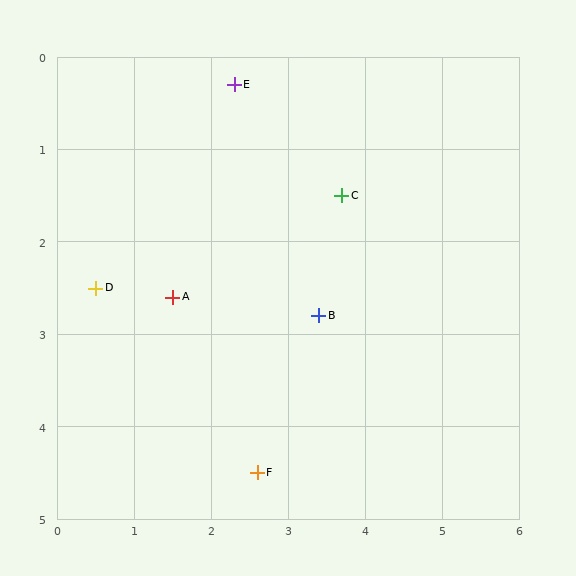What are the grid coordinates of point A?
Point A is at approximately (1.5, 2.6).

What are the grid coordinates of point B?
Point B is at approximately (3.4, 2.8).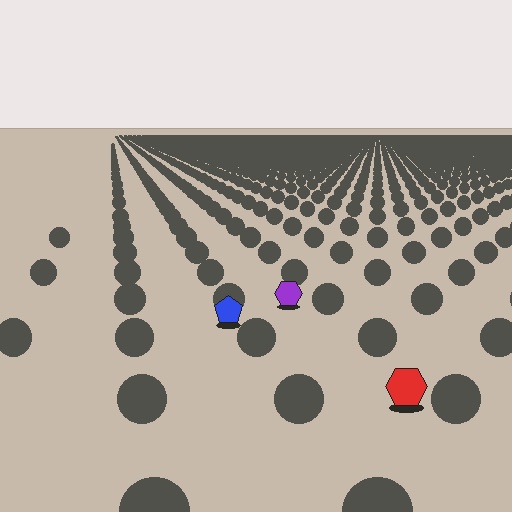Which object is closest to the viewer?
The red hexagon is closest. The texture marks near it are larger and more spread out.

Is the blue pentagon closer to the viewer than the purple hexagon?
Yes. The blue pentagon is closer — you can tell from the texture gradient: the ground texture is coarser near it.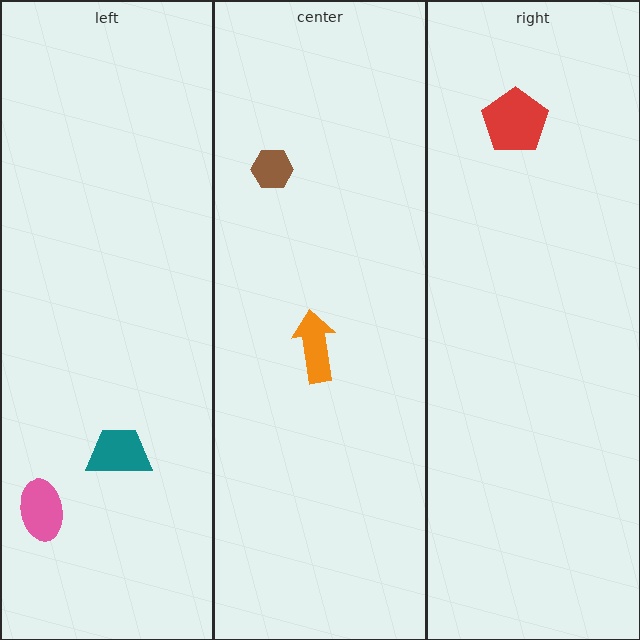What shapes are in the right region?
The red pentagon.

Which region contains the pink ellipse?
The left region.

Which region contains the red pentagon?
The right region.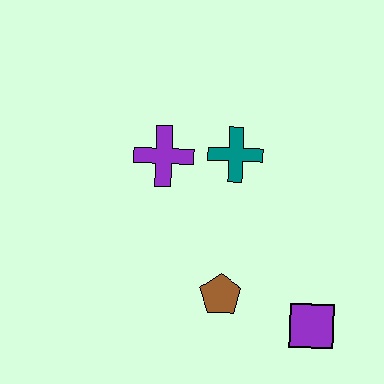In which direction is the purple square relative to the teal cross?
The purple square is below the teal cross.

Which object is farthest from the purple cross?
The purple square is farthest from the purple cross.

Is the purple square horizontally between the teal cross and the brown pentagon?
No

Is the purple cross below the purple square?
No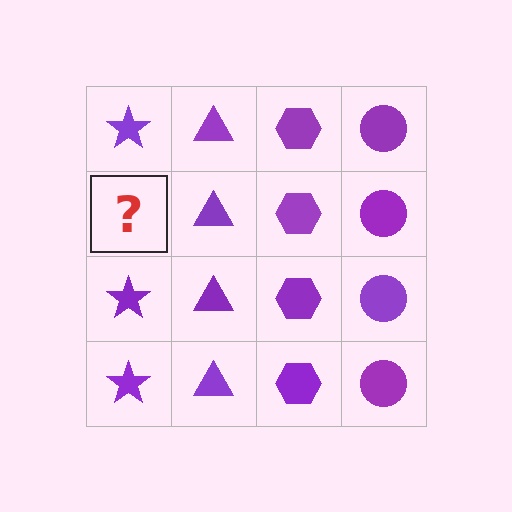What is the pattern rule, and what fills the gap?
The rule is that each column has a consistent shape. The gap should be filled with a purple star.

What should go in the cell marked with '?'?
The missing cell should contain a purple star.